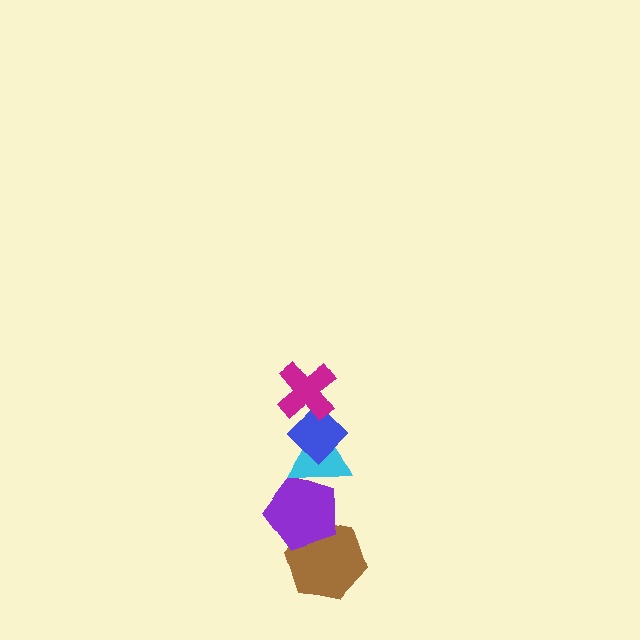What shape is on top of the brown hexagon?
The purple pentagon is on top of the brown hexagon.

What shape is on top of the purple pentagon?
The cyan triangle is on top of the purple pentagon.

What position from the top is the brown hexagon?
The brown hexagon is 5th from the top.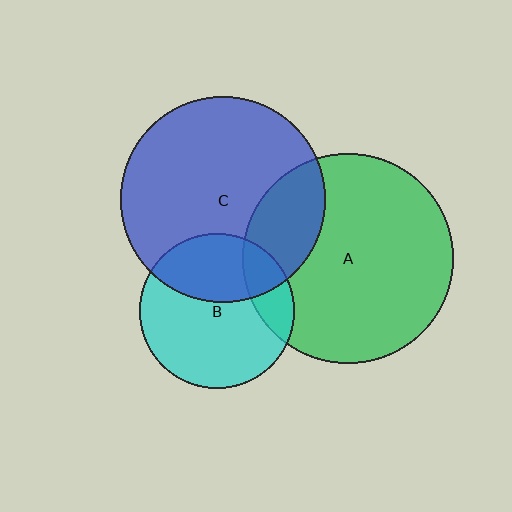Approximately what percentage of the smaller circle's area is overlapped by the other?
Approximately 15%.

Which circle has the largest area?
Circle A (green).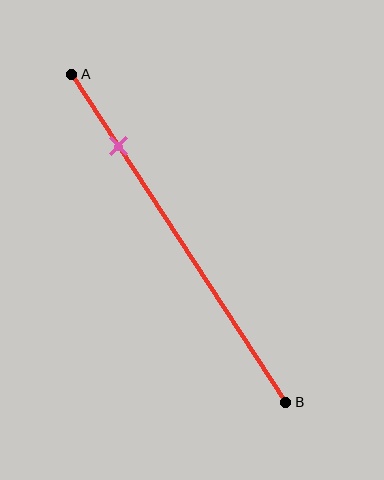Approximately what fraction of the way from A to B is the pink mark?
The pink mark is approximately 20% of the way from A to B.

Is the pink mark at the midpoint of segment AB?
No, the mark is at about 20% from A, not at the 50% midpoint.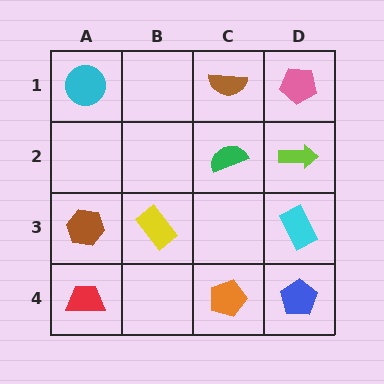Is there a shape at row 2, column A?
No, that cell is empty.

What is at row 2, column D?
A lime arrow.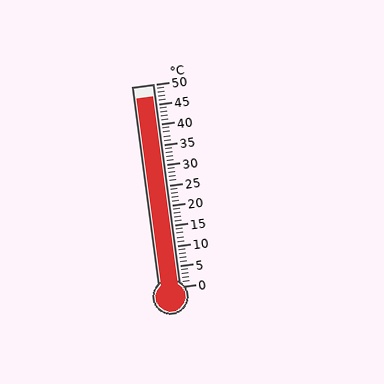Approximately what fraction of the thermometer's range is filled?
The thermometer is filled to approximately 95% of its range.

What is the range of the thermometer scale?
The thermometer scale ranges from 0°C to 50°C.